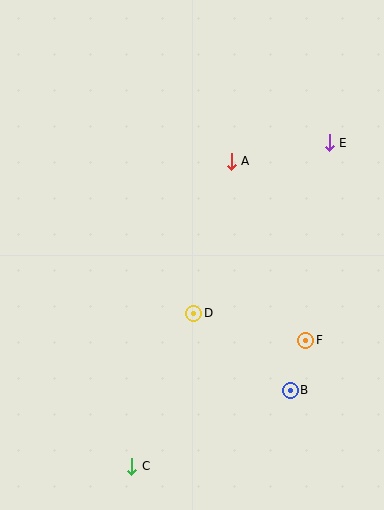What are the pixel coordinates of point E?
Point E is at (329, 143).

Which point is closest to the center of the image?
Point D at (194, 313) is closest to the center.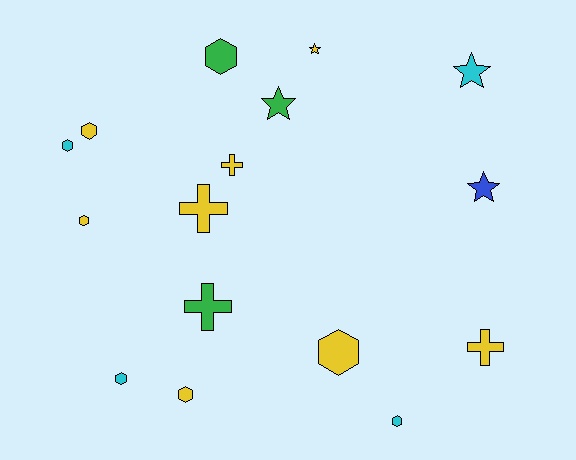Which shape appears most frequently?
Hexagon, with 8 objects.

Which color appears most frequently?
Yellow, with 8 objects.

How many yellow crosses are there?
There are 3 yellow crosses.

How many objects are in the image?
There are 16 objects.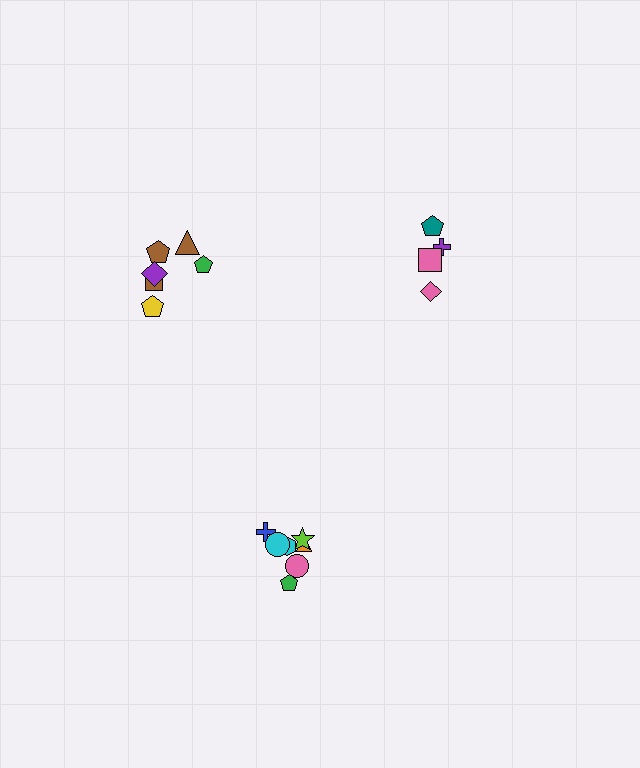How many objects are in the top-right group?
There are 4 objects.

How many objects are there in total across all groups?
There are 17 objects.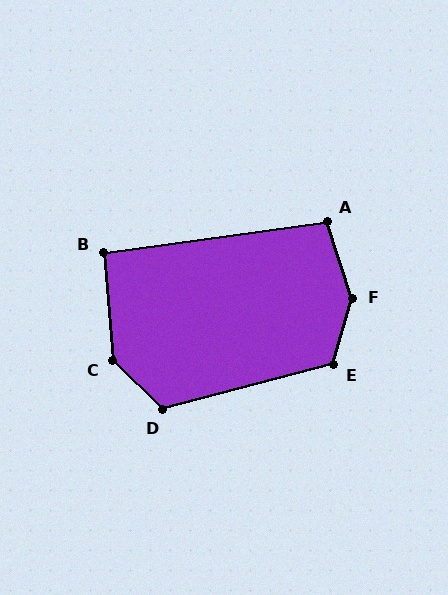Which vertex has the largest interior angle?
F, at approximately 146 degrees.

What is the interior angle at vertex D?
Approximately 120 degrees (obtuse).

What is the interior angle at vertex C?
Approximately 139 degrees (obtuse).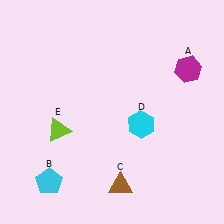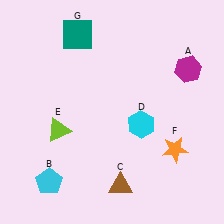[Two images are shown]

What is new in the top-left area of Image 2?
A teal square (G) was added in the top-left area of Image 2.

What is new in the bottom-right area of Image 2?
An orange star (F) was added in the bottom-right area of Image 2.